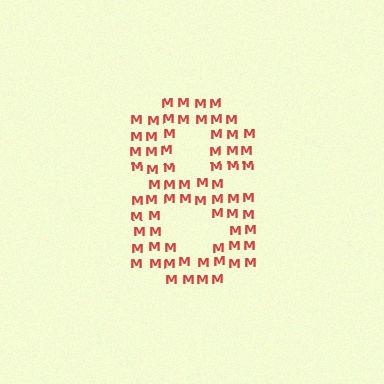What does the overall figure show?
The overall figure shows the digit 8.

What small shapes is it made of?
It is made of small letter M's.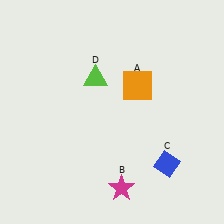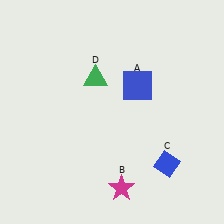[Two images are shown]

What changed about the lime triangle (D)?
In Image 1, D is lime. In Image 2, it changed to green.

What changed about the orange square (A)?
In Image 1, A is orange. In Image 2, it changed to blue.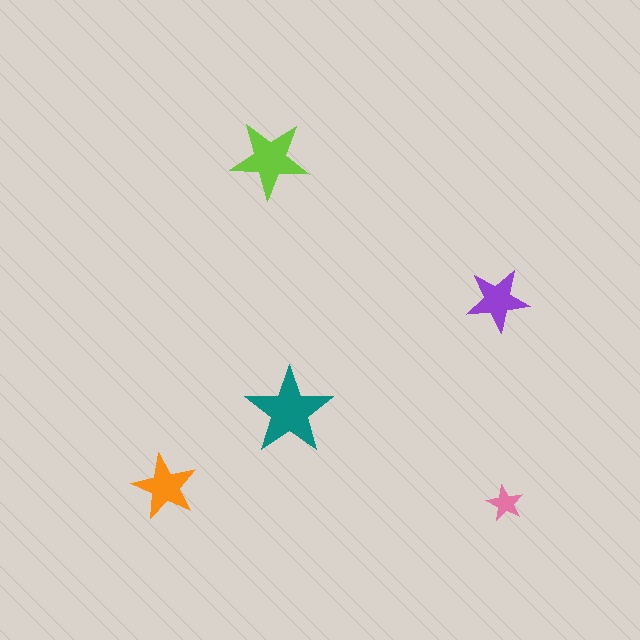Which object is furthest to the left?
The orange star is leftmost.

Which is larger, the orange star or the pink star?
The orange one.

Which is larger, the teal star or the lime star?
The teal one.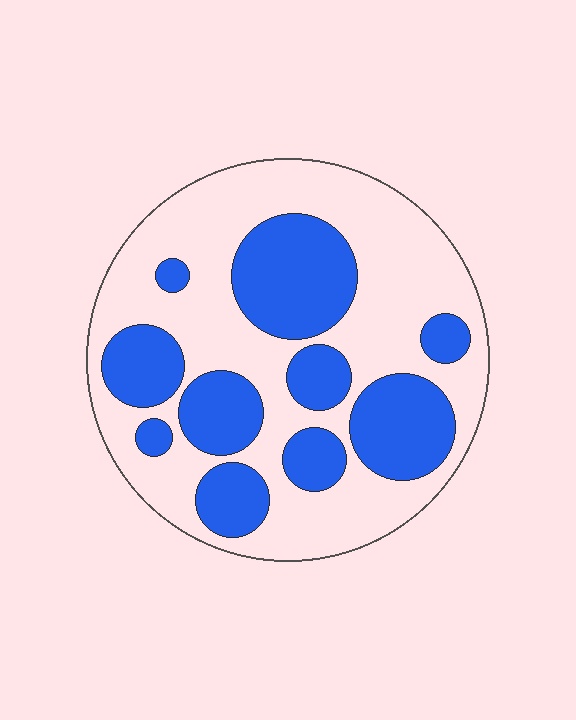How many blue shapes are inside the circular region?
10.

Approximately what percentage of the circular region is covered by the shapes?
Approximately 40%.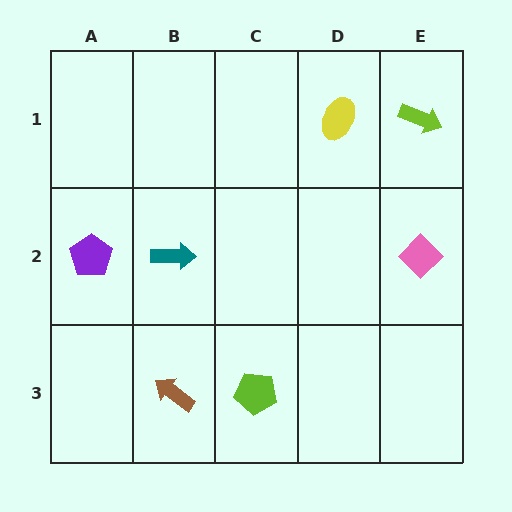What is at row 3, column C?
A lime pentagon.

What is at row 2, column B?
A teal arrow.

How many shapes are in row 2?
3 shapes.